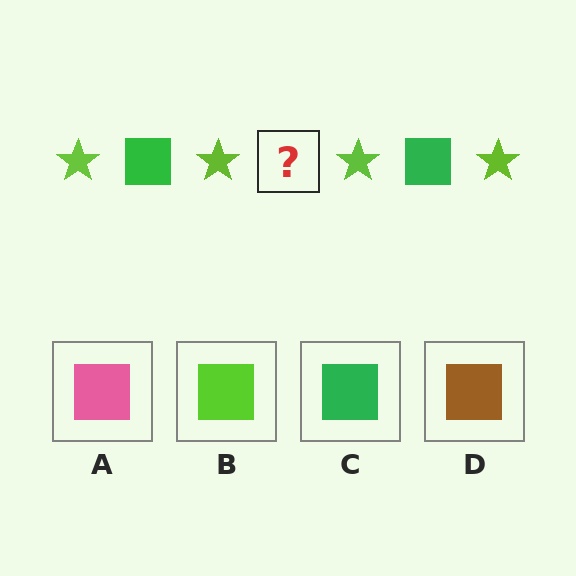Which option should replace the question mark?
Option C.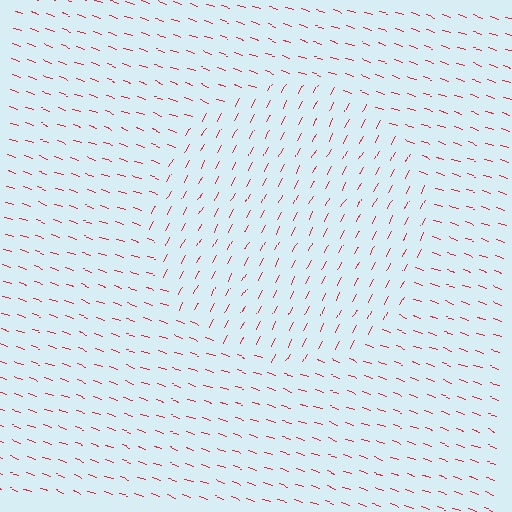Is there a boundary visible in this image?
Yes, there is a texture boundary formed by a change in line orientation.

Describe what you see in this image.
The image is filled with small red line segments. A circle region in the image has lines oriented differently from the surrounding lines, creating a visible texture boundary.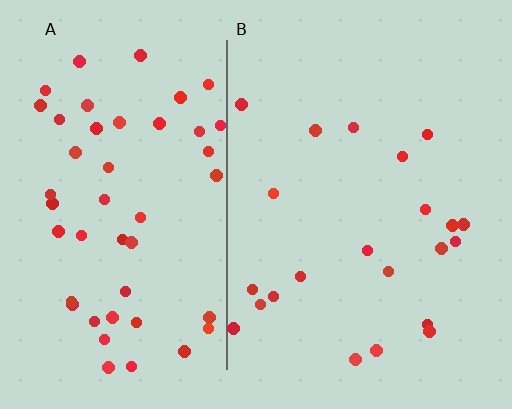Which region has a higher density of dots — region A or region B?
A (the left).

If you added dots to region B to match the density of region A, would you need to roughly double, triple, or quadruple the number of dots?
Approximately double.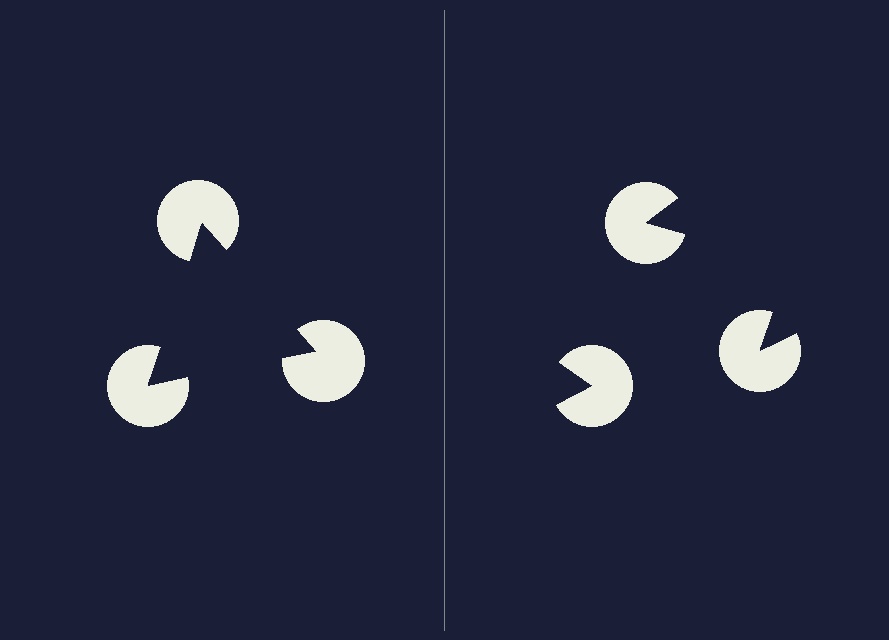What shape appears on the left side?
An illusory triangle.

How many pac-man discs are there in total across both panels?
6 — 3 on each side.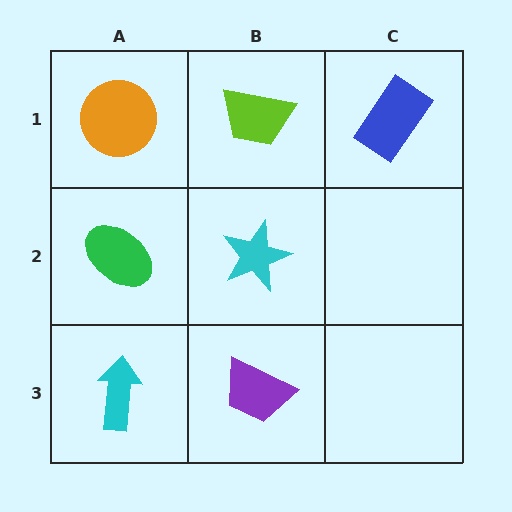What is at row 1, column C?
A blue rectangle.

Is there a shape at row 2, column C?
No, that cell is empty.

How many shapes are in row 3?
2 shapes.